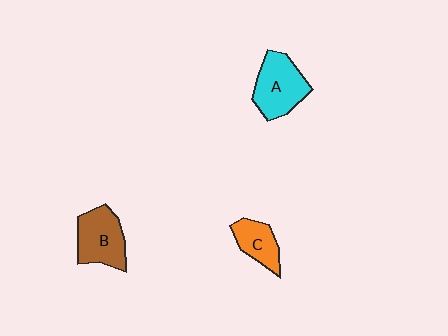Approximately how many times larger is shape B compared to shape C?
Approximately 1.5 times.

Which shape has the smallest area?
Shape C (orange).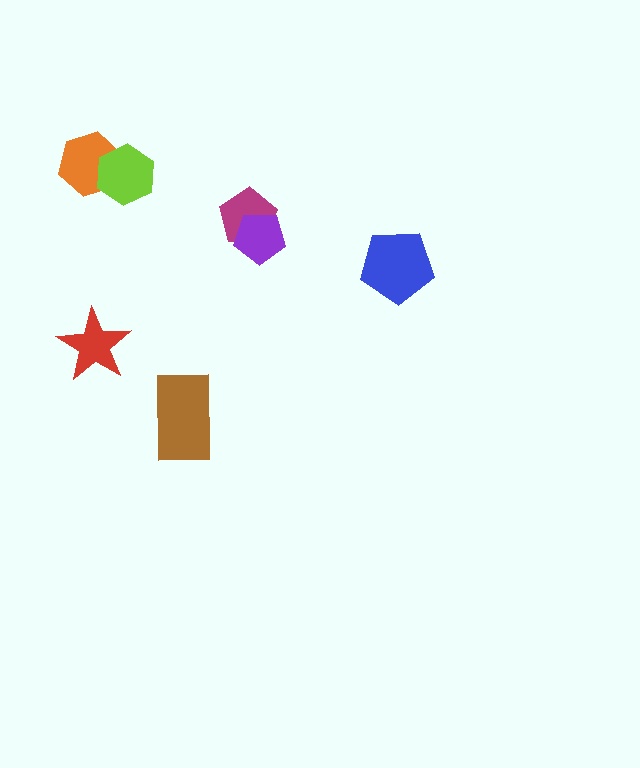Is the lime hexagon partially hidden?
No, no other shape covers it.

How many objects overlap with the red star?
0 objects overlap with the red star.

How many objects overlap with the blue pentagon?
0 objects overlap with the blue pentagon.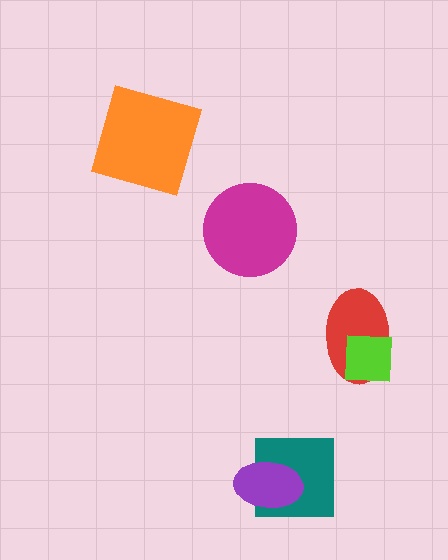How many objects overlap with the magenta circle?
0 objects overlap with the magenta circle.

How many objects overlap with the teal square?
1 object overlaps with the teal square.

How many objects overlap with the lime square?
1 object overlaps with the lime square.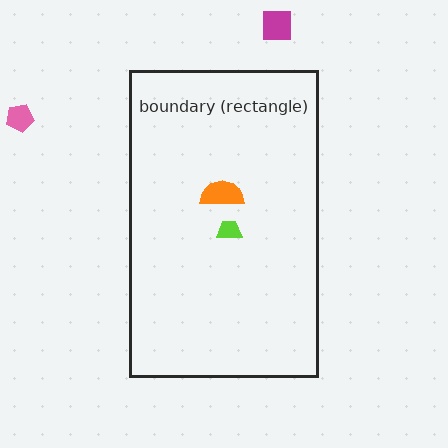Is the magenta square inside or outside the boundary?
Outside.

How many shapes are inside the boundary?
2 inside, 2 outside.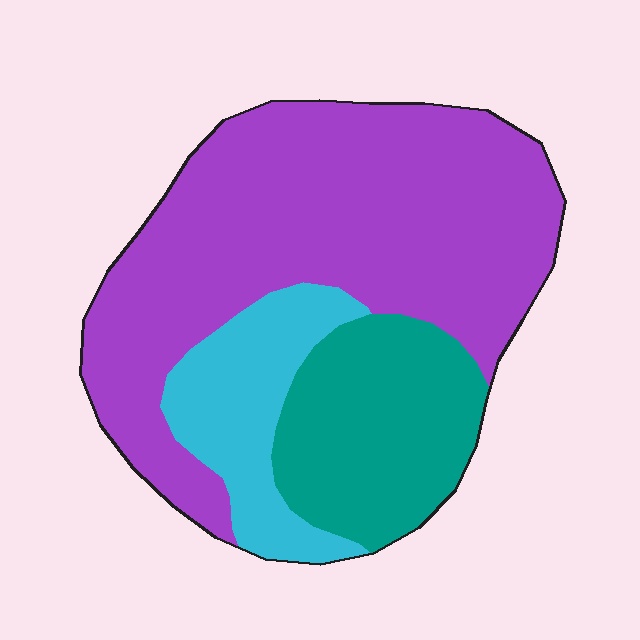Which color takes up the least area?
Cyan, at roughly 15%.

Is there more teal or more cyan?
Teal.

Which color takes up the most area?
Purple, at roughly 60%.